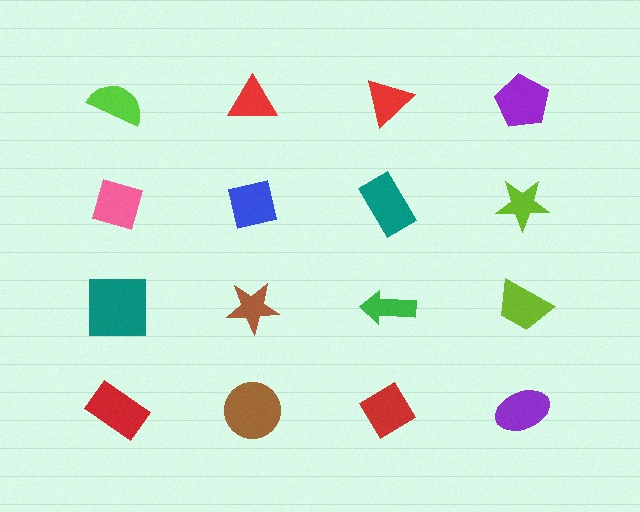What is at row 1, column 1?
A lime semicircle.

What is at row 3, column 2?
A brown star.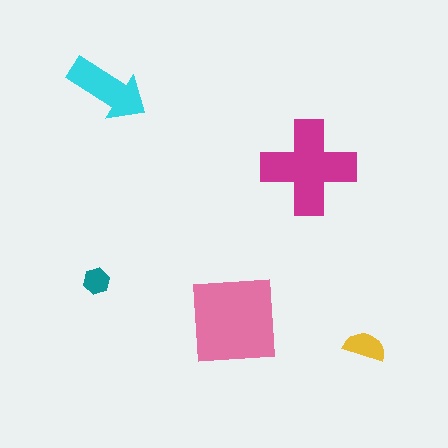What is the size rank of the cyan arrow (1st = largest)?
3rd.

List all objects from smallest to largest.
The teal hexagon, the yellow semicircle, the cyan arrow, the magenta cross, the pink square.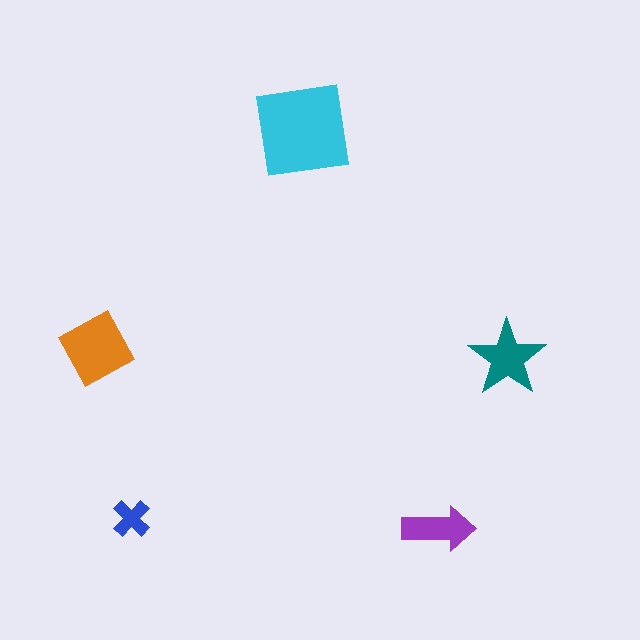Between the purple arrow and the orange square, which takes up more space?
The orange square.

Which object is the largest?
The cyan square.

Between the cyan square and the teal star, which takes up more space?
The cyan square.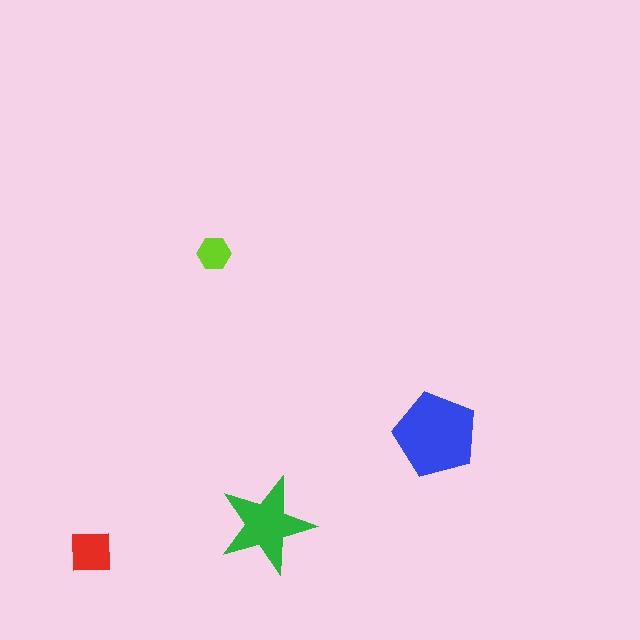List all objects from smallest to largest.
The lime hexagon, the red square, the green star, the blue pentagon.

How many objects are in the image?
There are 4 objects in the image.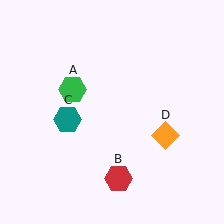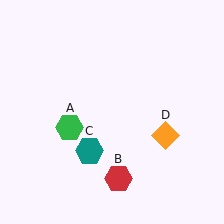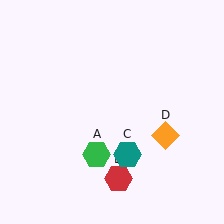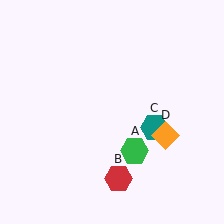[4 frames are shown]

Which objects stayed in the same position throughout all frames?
Red hexagon (object B) and orange diamond (object D) remained stationary.